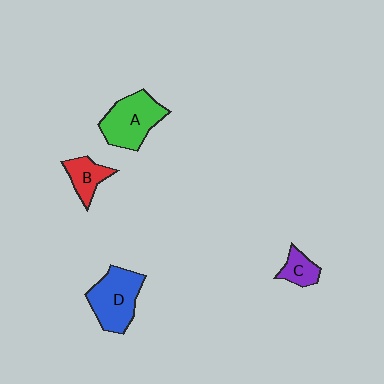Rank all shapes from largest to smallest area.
From largest to smallest: D (blue), A (green), B (red), C (purple).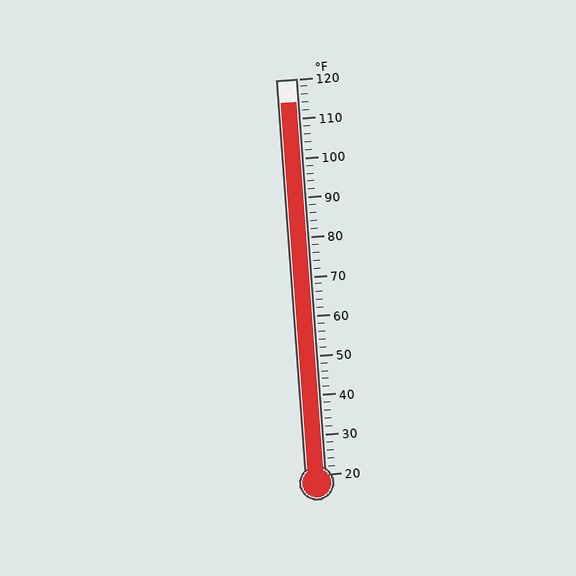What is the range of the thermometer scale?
The thermometer scale ranges from 20°F to 120°F.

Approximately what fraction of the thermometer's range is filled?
The thermometer is filled to approximately 95% of its range.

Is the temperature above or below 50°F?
The temperature is above 50°F.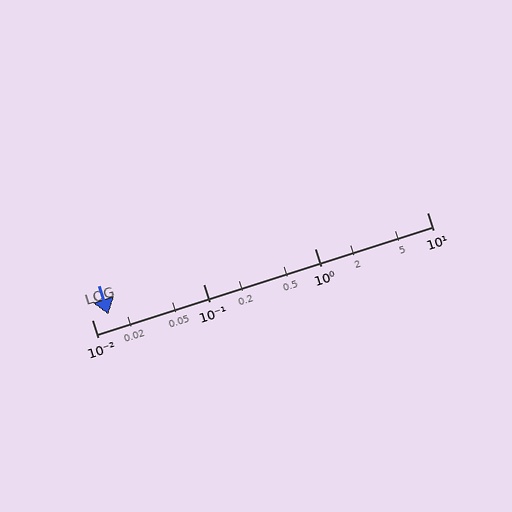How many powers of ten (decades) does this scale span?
The scale spans 3 decades, from 0.01 to 10.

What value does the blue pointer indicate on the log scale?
The pointer indicates approximately 0.014.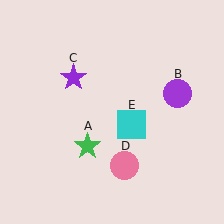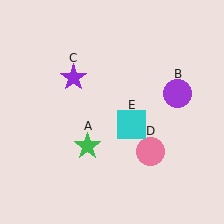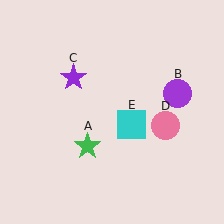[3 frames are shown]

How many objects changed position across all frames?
1 object changed position: pink circle (object D).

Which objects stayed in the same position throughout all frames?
Green star (object A) and purple circle (object B) and purple star (object C) and cyan square (object E) remained stationary.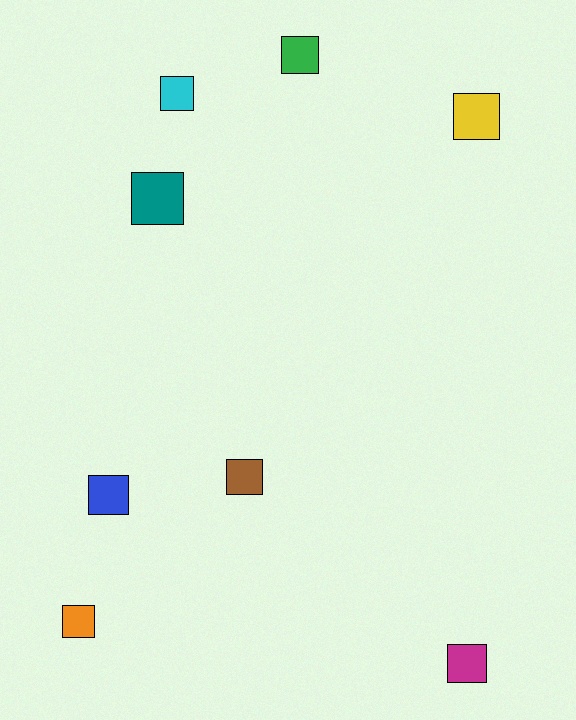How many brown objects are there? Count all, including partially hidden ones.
There is 1 brown object.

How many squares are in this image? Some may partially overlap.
There are 8 squares.